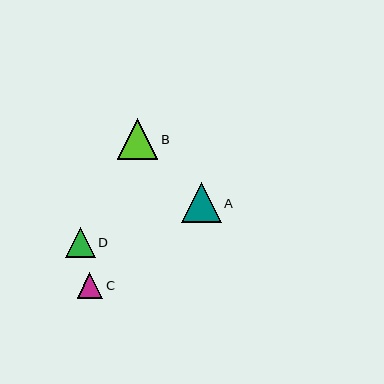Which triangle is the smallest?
Triangle C is the smallest with a size of approximately 26 pixels.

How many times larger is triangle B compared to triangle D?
Triangle B is approximately 1.4 times the size of triangle D.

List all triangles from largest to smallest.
From largest to smallest: B, A, D, C.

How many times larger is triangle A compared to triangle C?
Triangle A is approximately 1.6 times the size of triangle C.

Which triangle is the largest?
Triangle B is the largest with a size of approximately 40 pixels.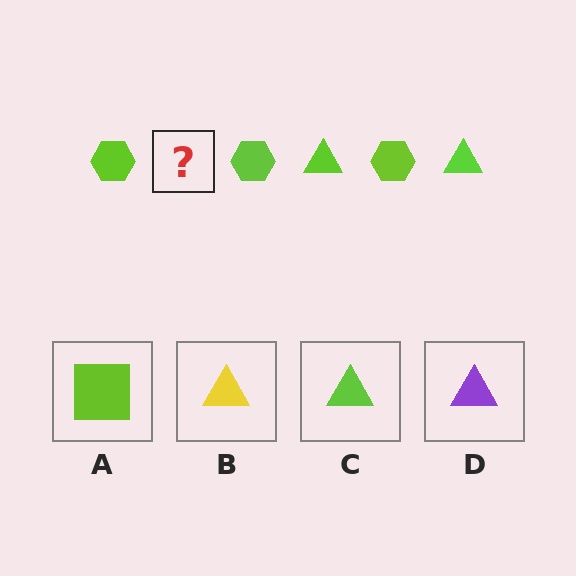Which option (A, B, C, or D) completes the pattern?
C.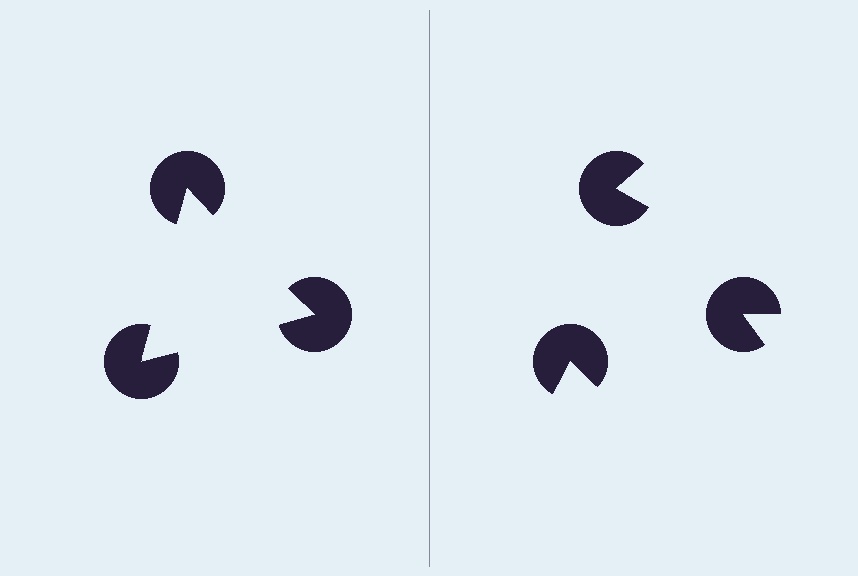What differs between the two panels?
The pac-man discs are positioned identically on both sides; only the wedge orientations differ. On the left they align to a triangle; on the right they are misaligned.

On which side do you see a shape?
An illusory triangle appears on the left side. On the right side the wedge cuts are rotated, so no coherent shape forms.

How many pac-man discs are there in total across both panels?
6 — 3 on each side.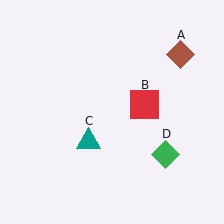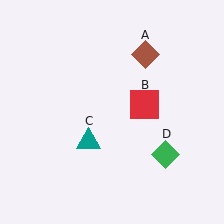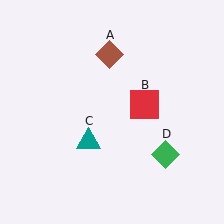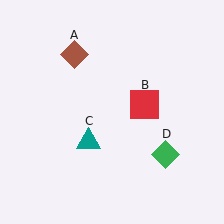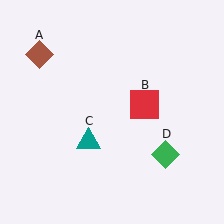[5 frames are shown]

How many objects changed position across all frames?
1 object changed position: brown diamond (object A).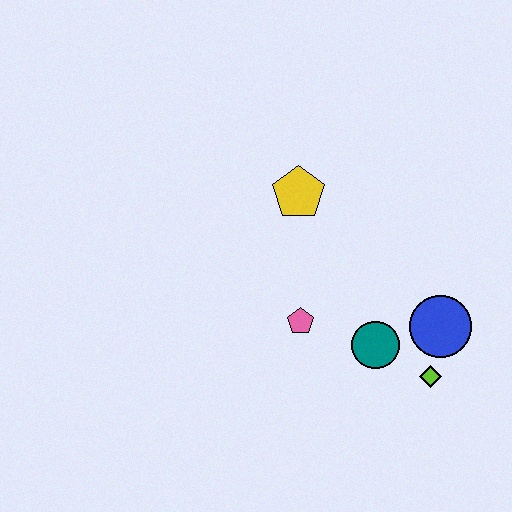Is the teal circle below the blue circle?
Yes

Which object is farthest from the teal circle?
The yellow pentagon is farthest from the teal circle.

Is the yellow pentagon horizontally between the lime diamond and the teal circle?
No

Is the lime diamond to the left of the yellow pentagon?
No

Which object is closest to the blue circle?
The lime diamond is closest to the blue circle.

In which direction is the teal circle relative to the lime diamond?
The teal circle is to the left of the lime diamond.